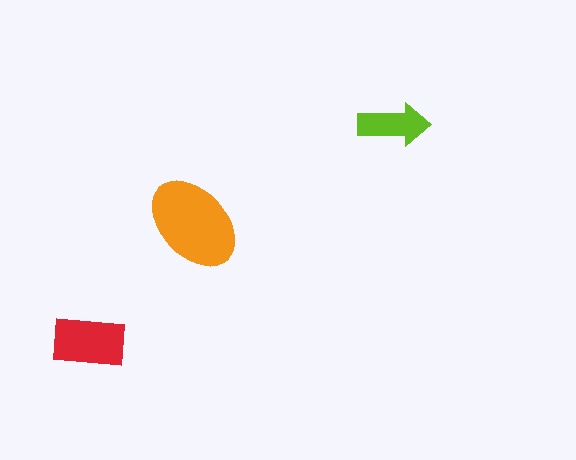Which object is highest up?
The lime arrow is topmost.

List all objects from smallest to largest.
The lime arrow, the red rectangle, the orange ellipse.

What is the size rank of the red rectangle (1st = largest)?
2nd.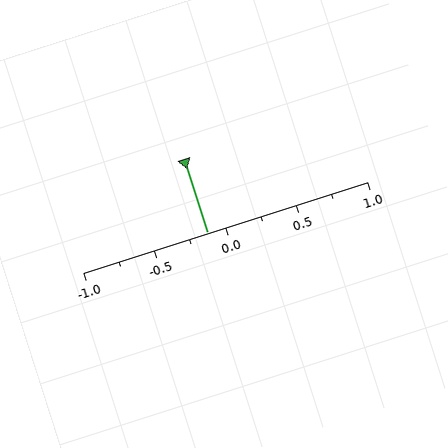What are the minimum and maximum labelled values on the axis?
The axis runs from -1.0 to 1.0.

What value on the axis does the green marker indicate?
The marker indicates approximately -0.12.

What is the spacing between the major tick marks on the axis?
The major ticks are spaced 0.5 apart.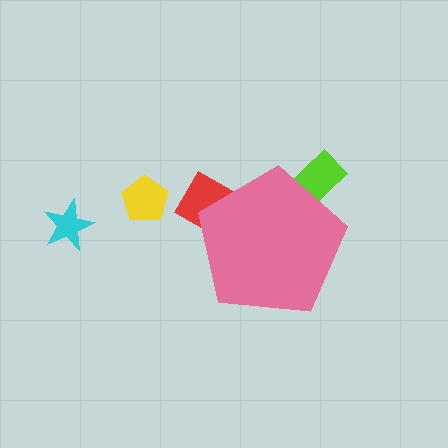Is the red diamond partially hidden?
Yes, the red diamond is partially hidden behind the pink pentagon.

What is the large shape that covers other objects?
A pink pentagon.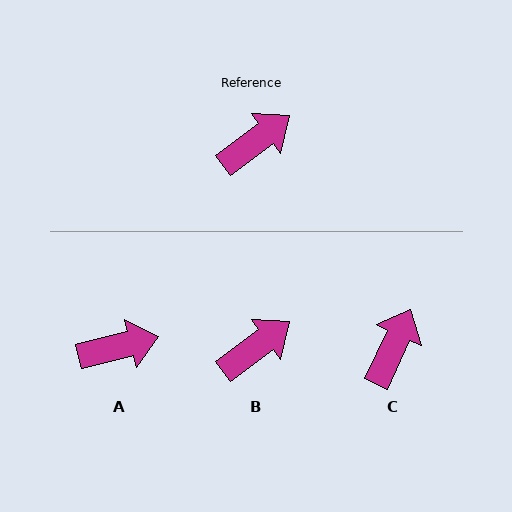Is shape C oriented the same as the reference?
No, it is off by about 28 degrees.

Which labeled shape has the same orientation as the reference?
B.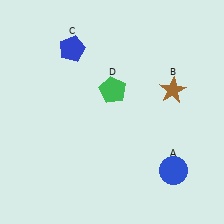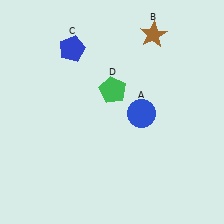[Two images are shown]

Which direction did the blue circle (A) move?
The blue circle (A) moved up.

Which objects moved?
The objects that moved are: the blue circle (A), the brown star (B).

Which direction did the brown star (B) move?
The brown star (B) moved up.